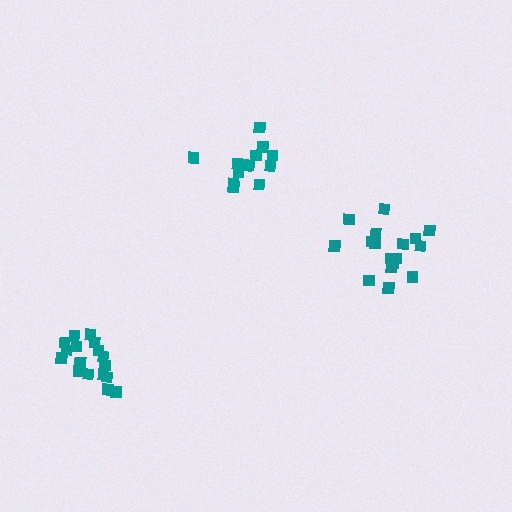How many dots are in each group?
Group 1: 17 dots, Group 2: 13 dots, Group 3: 17 dots (47 total).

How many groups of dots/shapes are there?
There are 3 groups.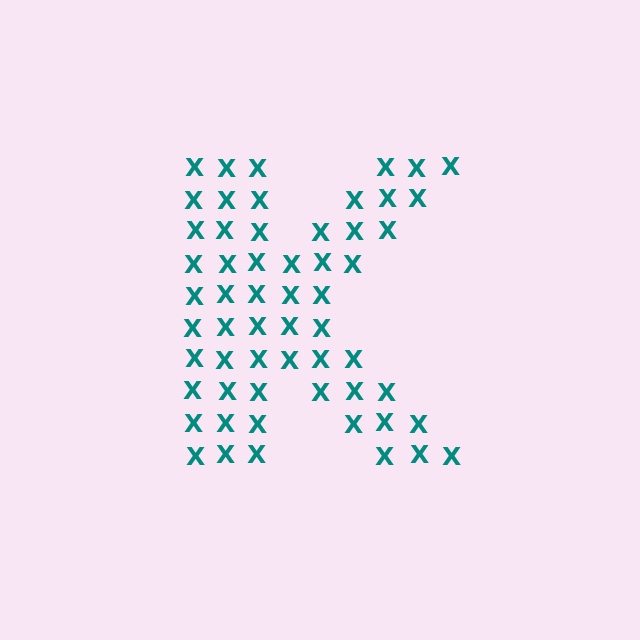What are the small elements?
The small elements are letter X's.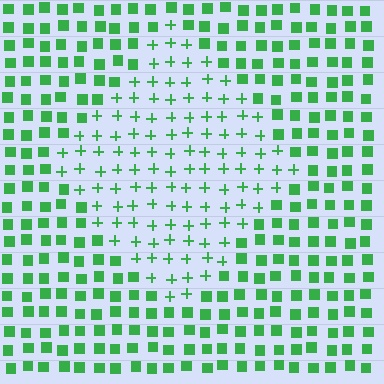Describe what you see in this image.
The image is filled with small green elements arranged in a uniform grid. A diamond-shaped region contains plus signs, while the surrounding area contains squares. The boundary is defined purely by the change in element shape.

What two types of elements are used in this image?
The image uses plus signs inside the diamond region and squares outside it.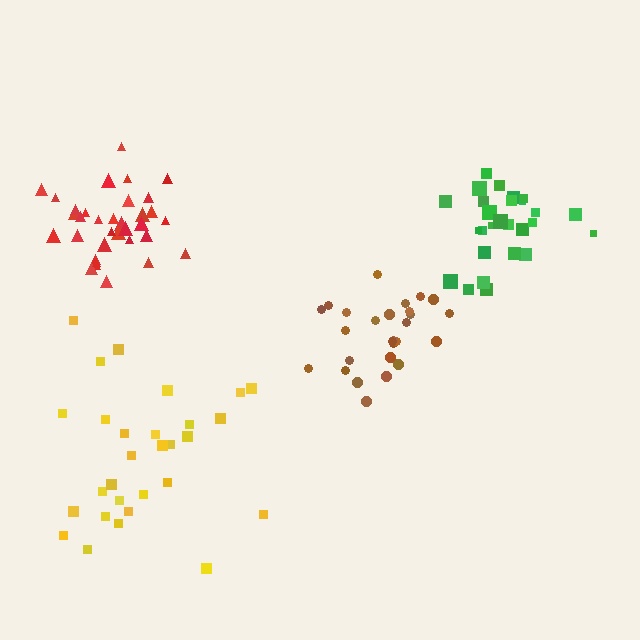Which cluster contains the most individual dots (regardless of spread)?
Red (34).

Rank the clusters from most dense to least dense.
green, red, brown, yellow.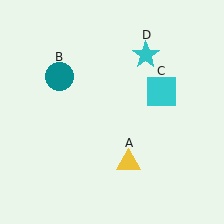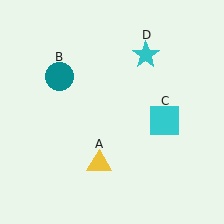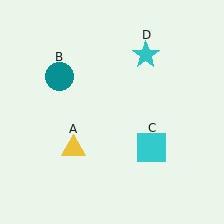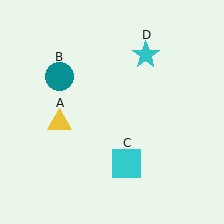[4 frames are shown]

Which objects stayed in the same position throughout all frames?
Teal circle (object B) and cyan star (object D) remained stationary.